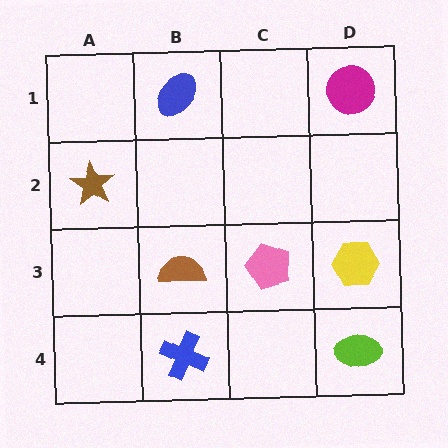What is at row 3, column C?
A pink pentagon.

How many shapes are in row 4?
2 shapes.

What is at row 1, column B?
A blue ellipse.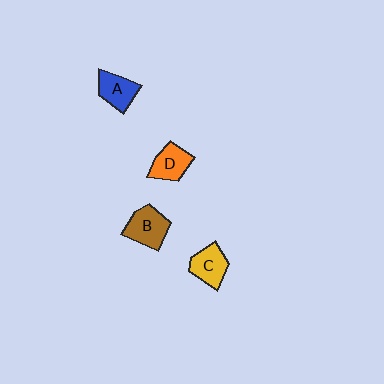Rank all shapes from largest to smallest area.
From largest to smallest: B (brown), C (yellow), D (orange), A (blue).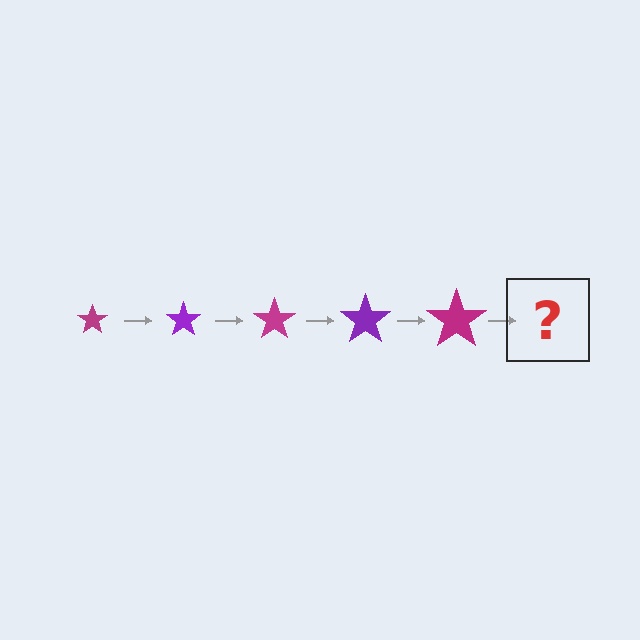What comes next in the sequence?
The next element should be a purple star, larger than the previous one.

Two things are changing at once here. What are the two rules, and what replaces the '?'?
The two rules are that the star grows larger each step and the color cycles through magenta and purple. The '?' should be a purple star, larger than the previous one.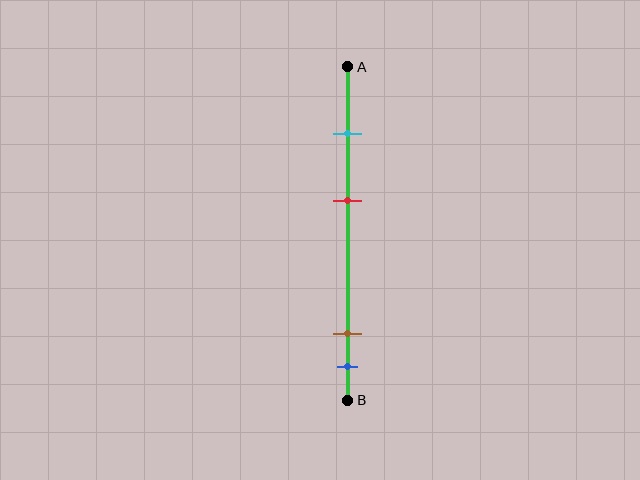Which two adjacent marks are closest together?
The brown and blue marks are the closest adjacent pair.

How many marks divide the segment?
There are 4 marks dividing the segment.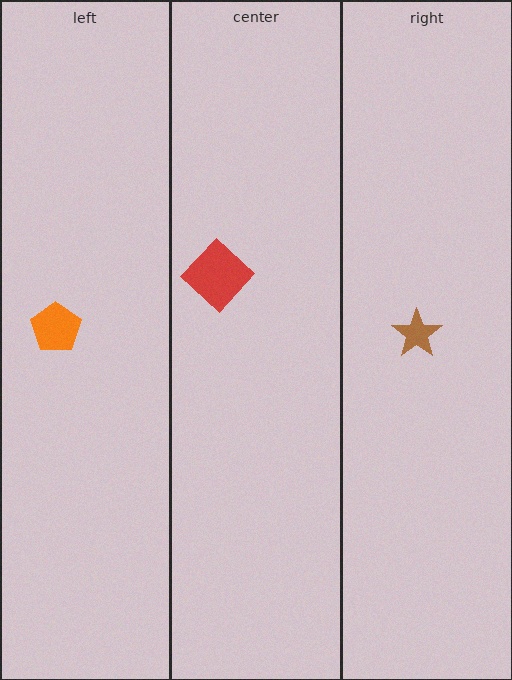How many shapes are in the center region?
1.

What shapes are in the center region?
The red diamond.